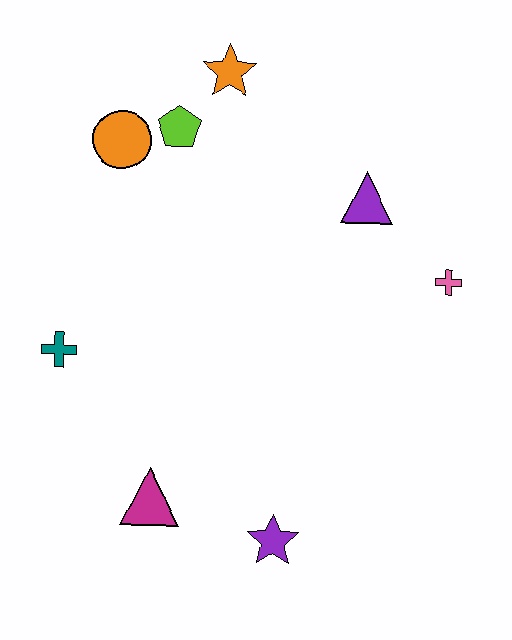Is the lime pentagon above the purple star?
Yes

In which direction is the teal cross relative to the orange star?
The teal cross is below the orange star.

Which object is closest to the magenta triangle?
The purple star is closest to the magenta triangle.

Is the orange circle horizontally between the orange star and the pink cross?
No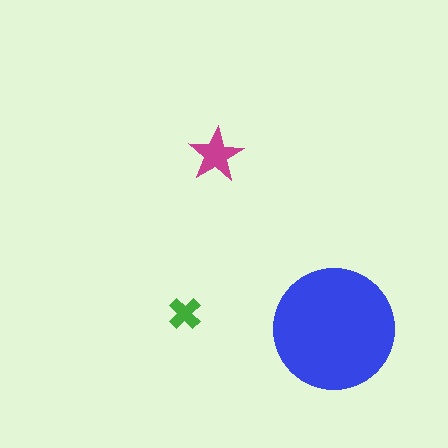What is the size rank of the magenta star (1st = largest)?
2nd.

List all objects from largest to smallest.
The blue circle, the magenta star, the green cross.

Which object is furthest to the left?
The green cross is leftmost.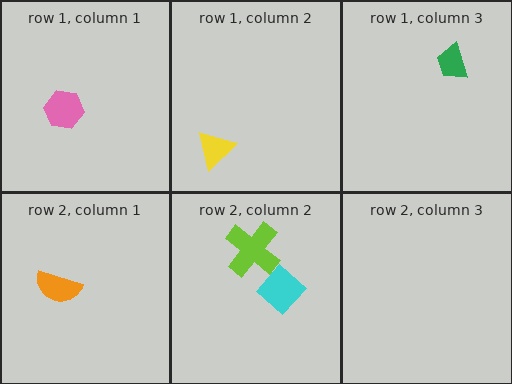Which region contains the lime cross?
The row 2, column 2 region.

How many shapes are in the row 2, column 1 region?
1.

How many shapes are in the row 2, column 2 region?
2.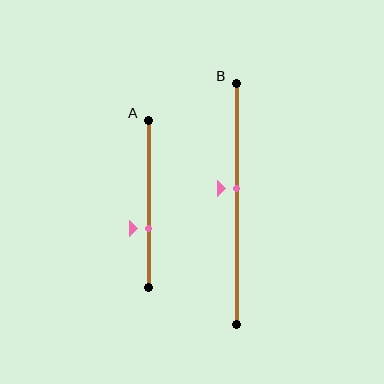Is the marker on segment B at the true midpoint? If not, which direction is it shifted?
No, the marker on segment B is shifted upward by about 7% of the segment length.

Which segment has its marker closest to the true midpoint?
Segment B has its marker closest to the true midpoint.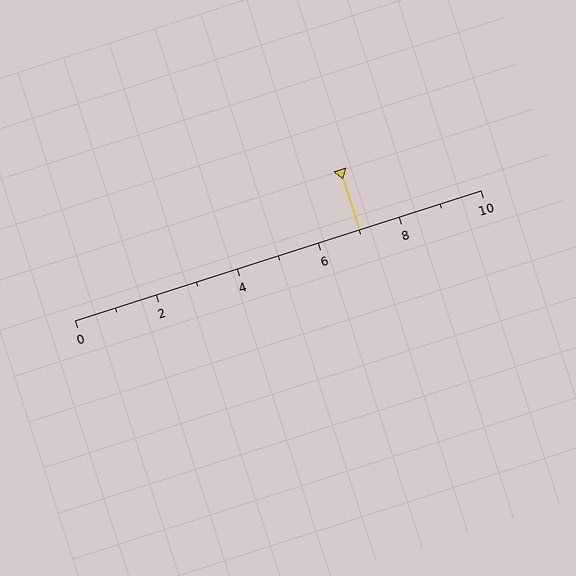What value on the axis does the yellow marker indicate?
The marker indicates approximately 7.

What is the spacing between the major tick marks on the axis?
The major ticks are spaced 2 apart.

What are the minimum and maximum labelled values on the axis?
The axis runs from 0 to 10.